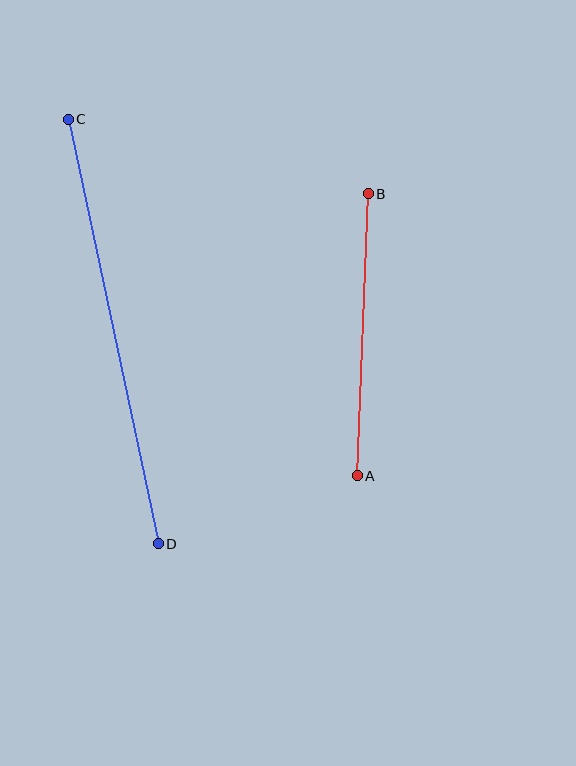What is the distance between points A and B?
The distance is approximately 282 pixels.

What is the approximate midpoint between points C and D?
The midpoint is at approximately (113, 332) pixels.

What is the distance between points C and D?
The distance is approximately 434 pixels.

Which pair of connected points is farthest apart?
Points C and D are farthest apart.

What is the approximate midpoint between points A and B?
The midpoint is at approximately (363, 335) pixels.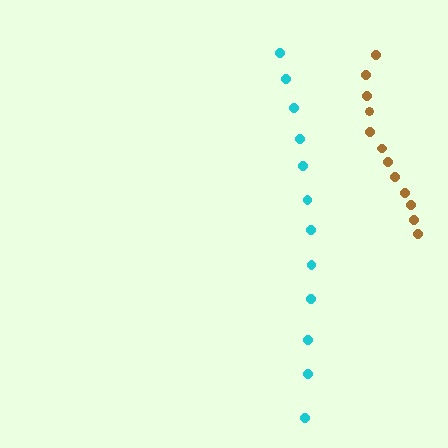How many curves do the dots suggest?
There are 2 distinct paths.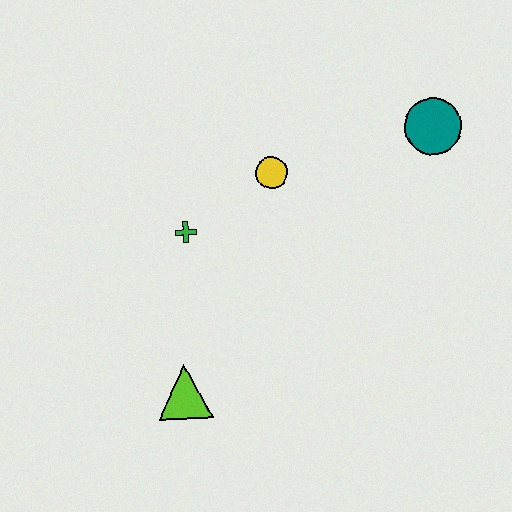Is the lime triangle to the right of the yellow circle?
No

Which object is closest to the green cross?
The yellow circle is closest to the green cross.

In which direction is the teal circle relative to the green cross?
The teal circle is to the right of the green cross.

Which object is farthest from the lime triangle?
The teal circle is farthest from the lime triangle.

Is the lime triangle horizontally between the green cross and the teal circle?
No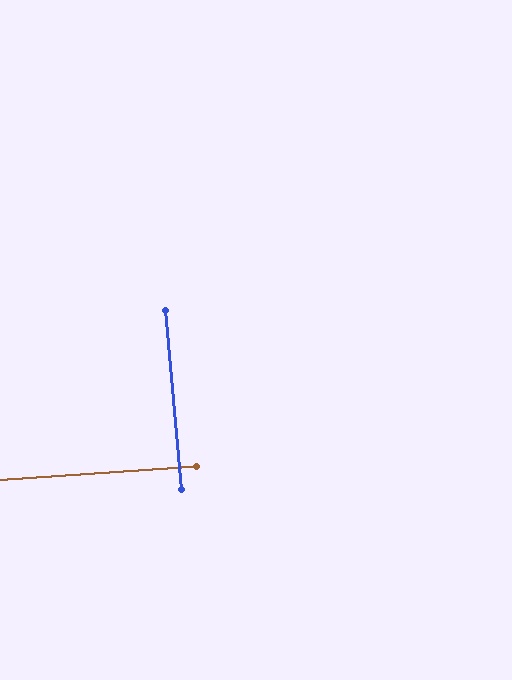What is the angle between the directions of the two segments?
Approximately 89 degrees.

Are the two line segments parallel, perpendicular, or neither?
Perpendicular — they meet at approximately 89°.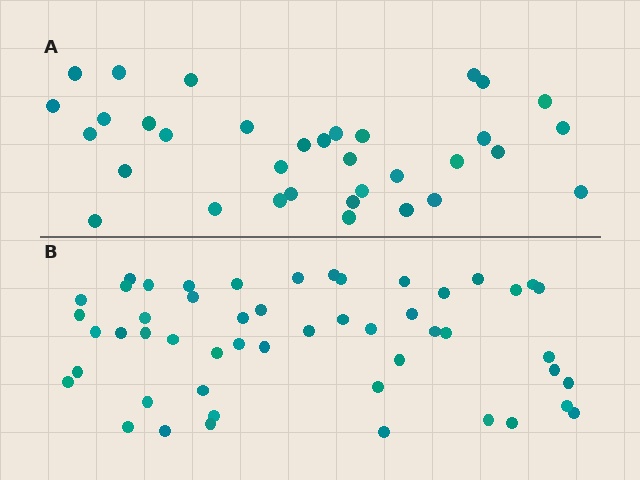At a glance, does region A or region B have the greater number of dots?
Region B (the bottom region) has more dots.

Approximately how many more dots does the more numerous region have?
Region B has approximately 15 more dots than region A.